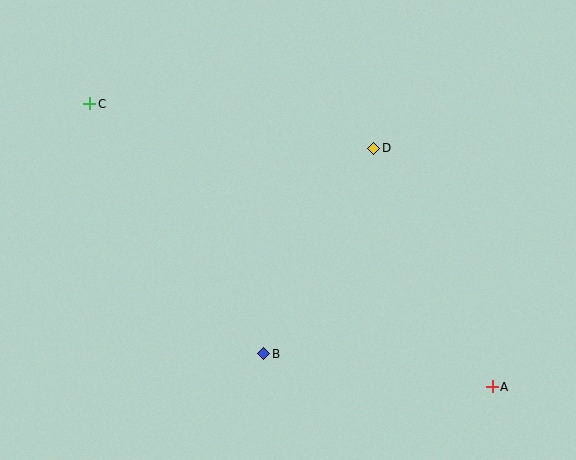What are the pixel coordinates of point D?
Point D is at (374, 149).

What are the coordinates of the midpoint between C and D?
The midpoint between C and D is at (232, 126).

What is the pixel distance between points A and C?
The distance between A and C is 492 pixels.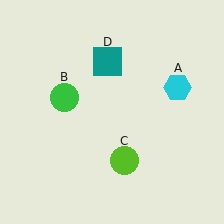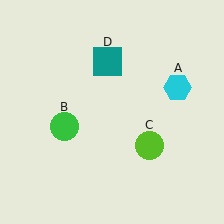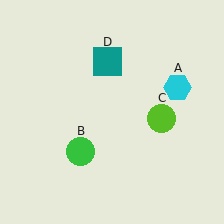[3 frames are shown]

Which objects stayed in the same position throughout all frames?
Cyan hexagon (object A) and teal square (object D) remained stationary.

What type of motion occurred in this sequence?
The green circle (object B), lime circle (object C) rotated counterclockwise around the center of the scene.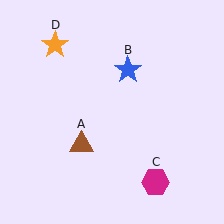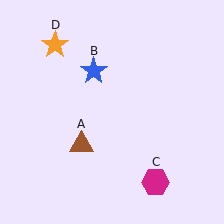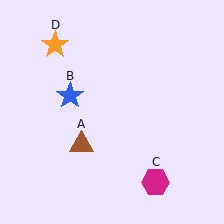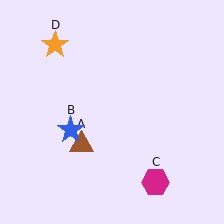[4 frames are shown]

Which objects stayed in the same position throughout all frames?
Brown triangle (object A) and magenta hexagon (object C) and orange star (object D) remained stationary.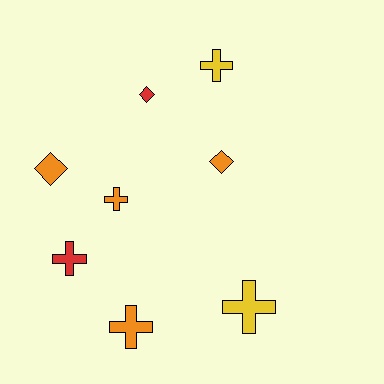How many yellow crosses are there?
There are 2 yellow crosses.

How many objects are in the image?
There are 8 objects.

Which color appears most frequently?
Orange, with 4 objects.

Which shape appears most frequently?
Cross, with 5 objects.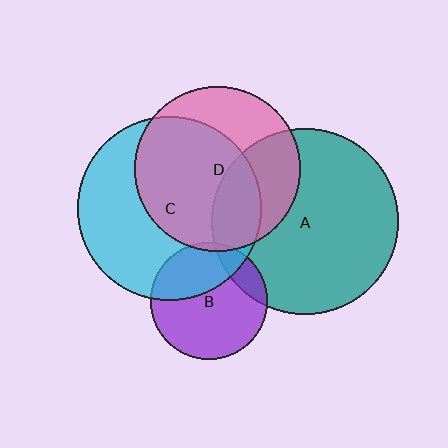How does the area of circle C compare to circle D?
Approximately 1.2 times.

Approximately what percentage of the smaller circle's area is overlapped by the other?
Approximately 35%.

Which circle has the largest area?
Circle A (teal).